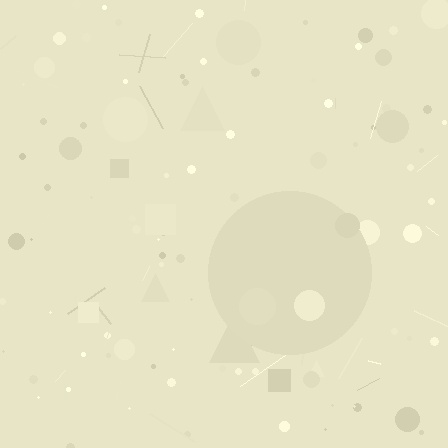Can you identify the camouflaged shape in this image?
The camouflaged shape is a circle.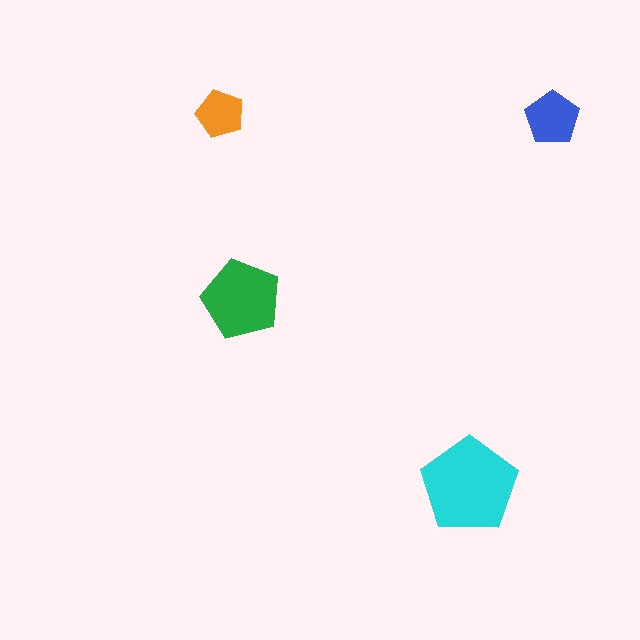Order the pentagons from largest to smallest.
the cyan one, the green one, the blue one, the orange one.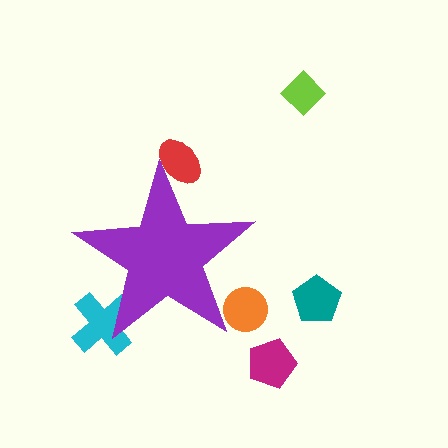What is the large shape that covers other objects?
A purple star.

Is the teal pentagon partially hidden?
No, the teal pentagon is fully visible.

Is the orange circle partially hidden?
Yes, the orange circle is partially hidden behind the purple star.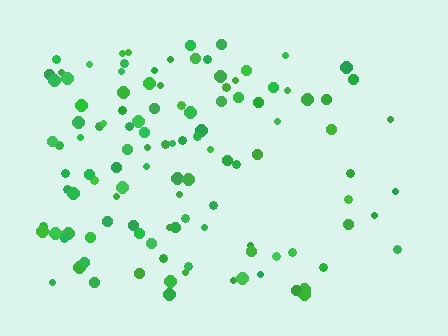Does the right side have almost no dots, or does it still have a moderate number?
Still a moderate number, just noticeably fewer than the left.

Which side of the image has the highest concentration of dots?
The left.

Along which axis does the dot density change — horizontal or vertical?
Horizontal.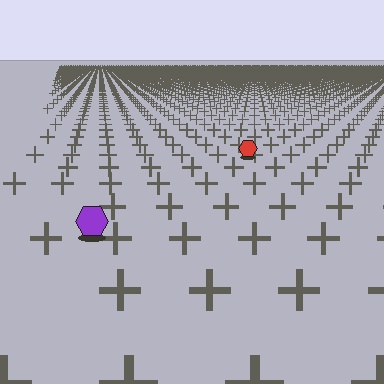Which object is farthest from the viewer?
The red hexagon is farthest from the viewer. It appears smaller and the ground texture around it is denser.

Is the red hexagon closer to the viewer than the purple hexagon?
No. The purple hexagon is closer — you can tell from the texture gradient: the ground texture is coarser near it.